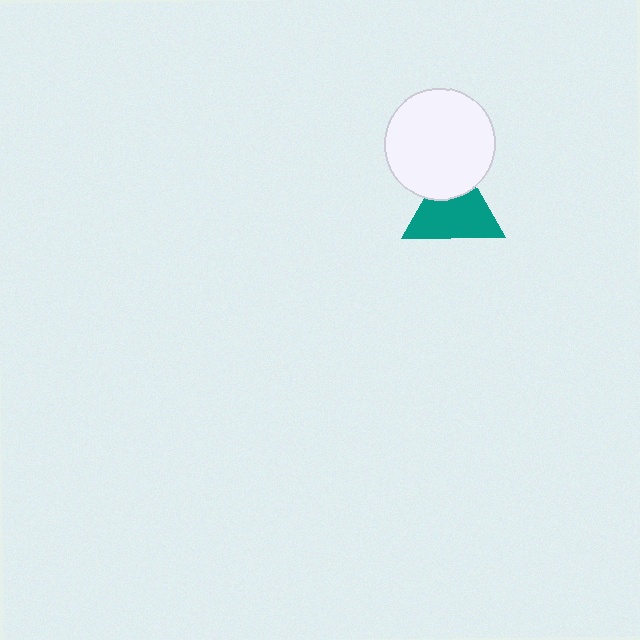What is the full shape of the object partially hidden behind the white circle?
The partially hidden object is a teal triangle.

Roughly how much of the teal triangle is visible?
Most of it is visible (roughly 70%).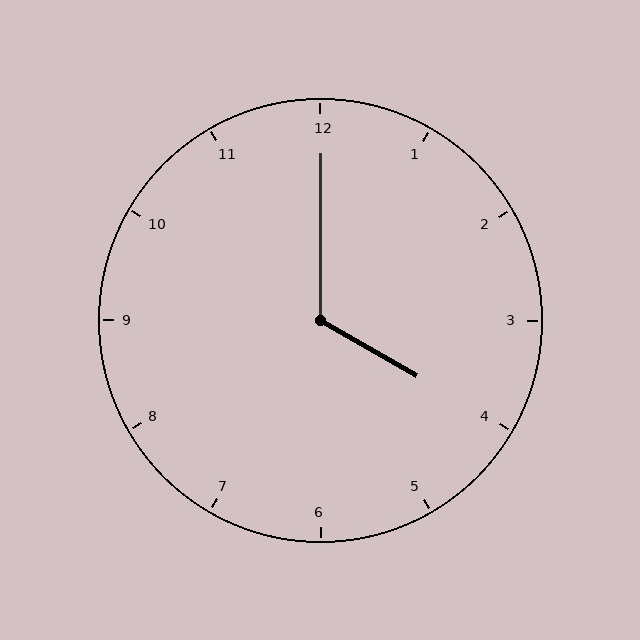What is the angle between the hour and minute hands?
Approximately 120 degrees.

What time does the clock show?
4:00.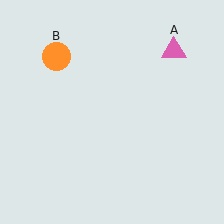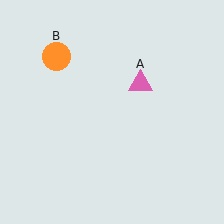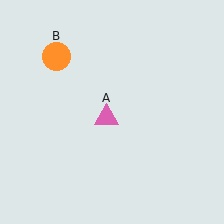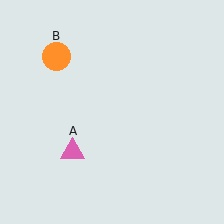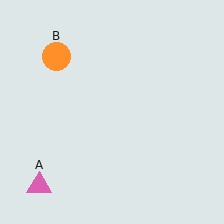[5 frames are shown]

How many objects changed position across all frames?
1 object changed position: pink triangle (object A).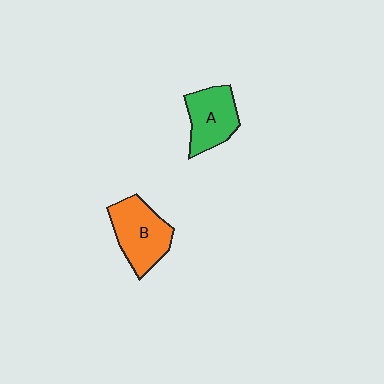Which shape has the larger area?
Shape B (orange).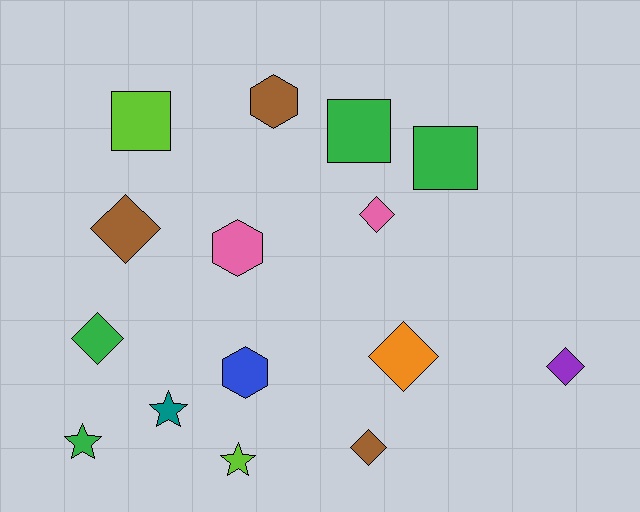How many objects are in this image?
There are 15 objects.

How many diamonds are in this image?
There are 6 diamonds.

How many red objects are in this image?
There are no red objects.